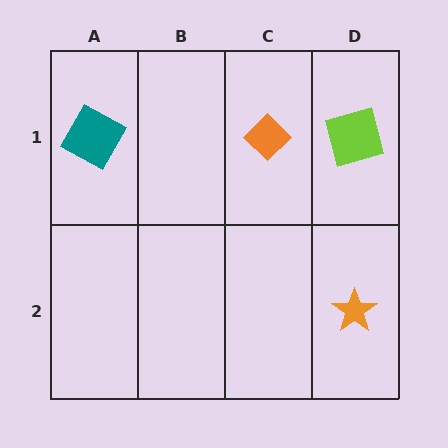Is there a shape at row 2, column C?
No, that cell is empty.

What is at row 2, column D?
An orange star.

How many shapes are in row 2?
1 shape.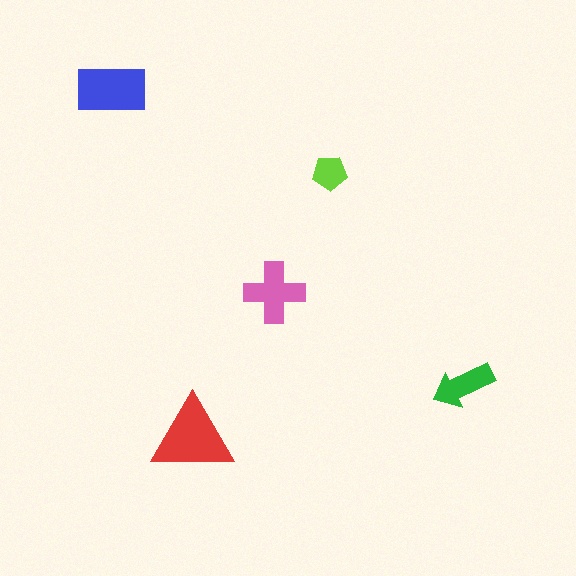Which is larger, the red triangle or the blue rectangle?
The red triangle.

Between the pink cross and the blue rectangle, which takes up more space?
The blue rectangle.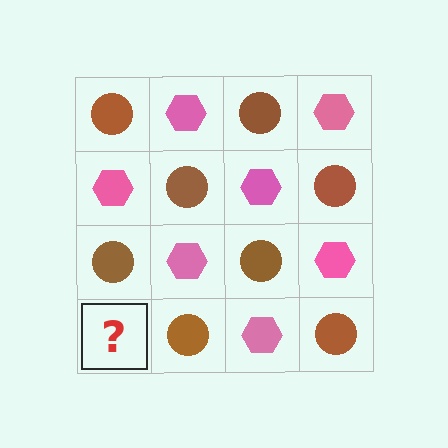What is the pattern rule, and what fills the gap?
The rule is that it alternates brown circle and pink hexagon in a checkerboard pattern. The gap should be filled with a pink hexagon.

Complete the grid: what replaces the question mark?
The question mark should be replaced with a pink hexagon.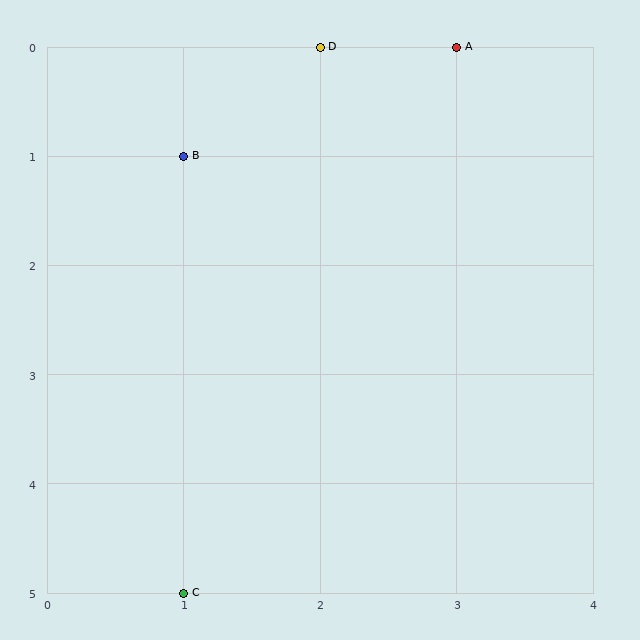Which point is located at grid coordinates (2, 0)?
Point D is at (2, 0).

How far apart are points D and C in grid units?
Points D and C are 1 column and 5 rows apart (about 5.1 grid units diagonally).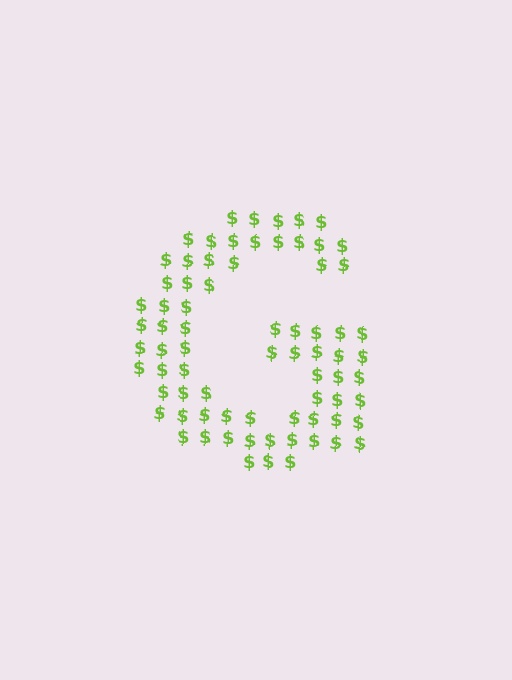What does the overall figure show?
The overall figure shows the letter G.